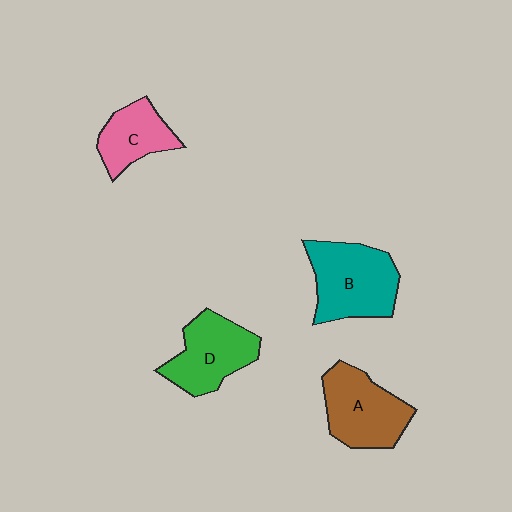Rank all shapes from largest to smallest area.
From largest to smallest: B (teal), A (brown), D (green), C (pink).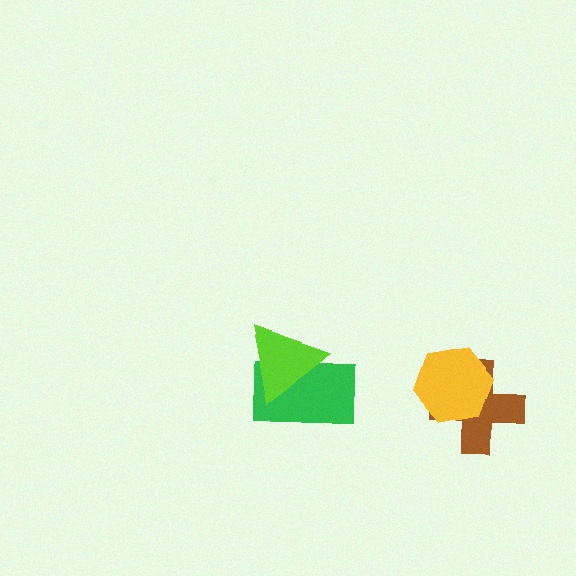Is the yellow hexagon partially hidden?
No, no other shape covers it.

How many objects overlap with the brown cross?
1 object overlaps with the brown cross.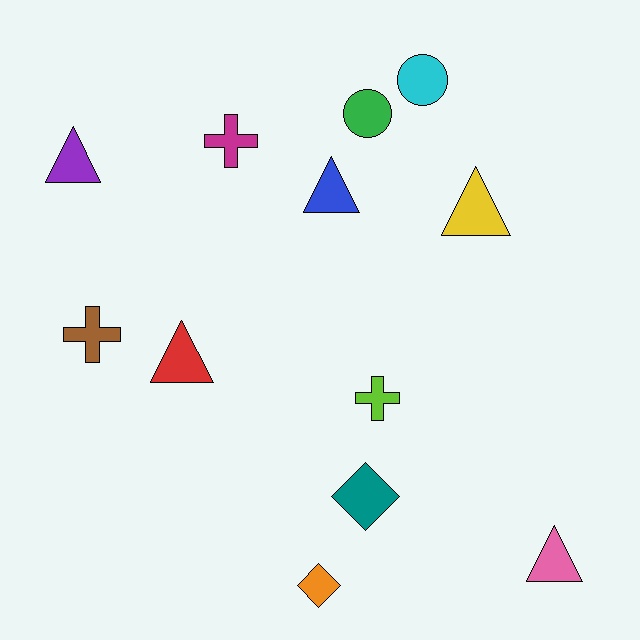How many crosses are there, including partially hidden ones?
There are 3 crosses.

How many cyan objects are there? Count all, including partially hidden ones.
There is 1 cyan object.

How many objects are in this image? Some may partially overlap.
There are 12 objects.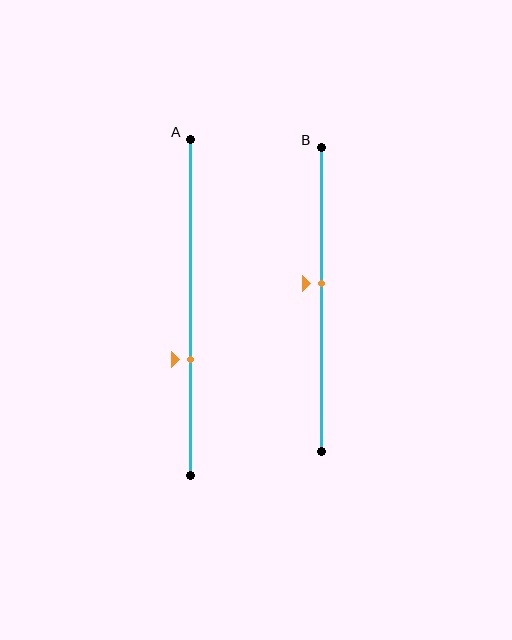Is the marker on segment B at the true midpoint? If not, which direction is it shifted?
No, the marker on segment B is shifted upward by about 5% of the segment length.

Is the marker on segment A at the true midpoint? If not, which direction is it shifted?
No, the marker on segment A is shifted downward by about 16% of the segment length.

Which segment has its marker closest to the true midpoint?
Segment B has its marker closest to the true midpoint.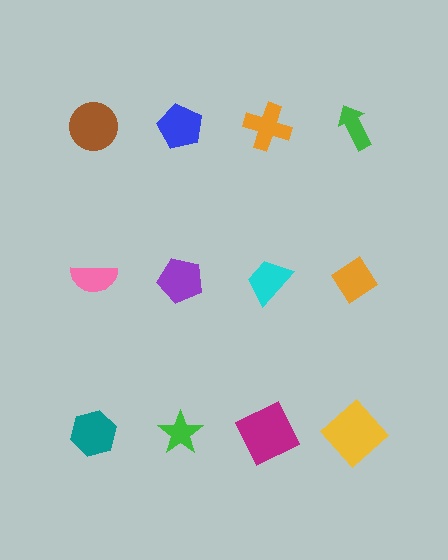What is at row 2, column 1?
A pink semicircle.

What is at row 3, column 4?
A yellow diamond.